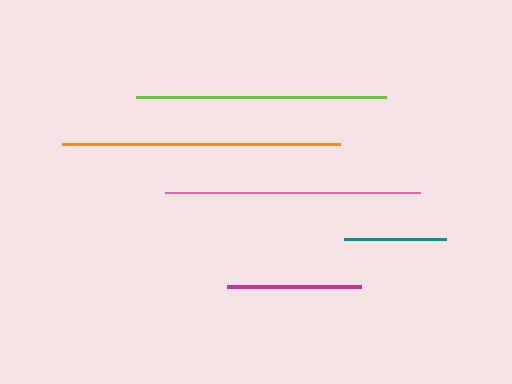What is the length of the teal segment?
The teal segment is approximately 103 pixels long.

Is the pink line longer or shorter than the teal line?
The pink line is longer than the teal line.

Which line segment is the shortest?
The teal line is the shortest at approximately 103 pixels.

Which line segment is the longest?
The orange line is the longest at approximately 278 pixels.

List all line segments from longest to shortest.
From longest to shortest: orange, pink, lime, magenta, teal.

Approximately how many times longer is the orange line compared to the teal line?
The orange line is approximately 2.7 times the length of the teal line.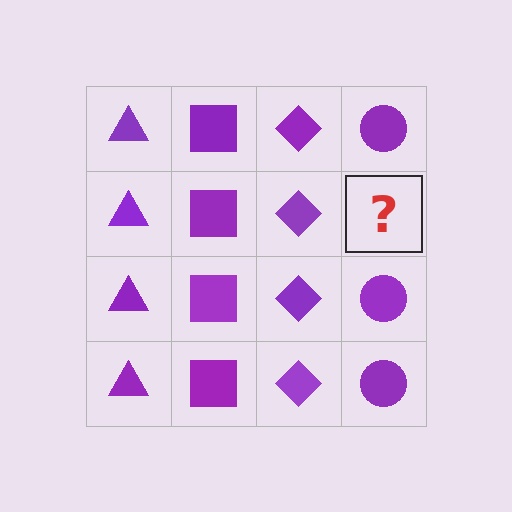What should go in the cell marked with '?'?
The missing cell should contain a purple circle.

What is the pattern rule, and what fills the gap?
The rule is that each column has a consistent shape. The gap should be filled with a purple circle.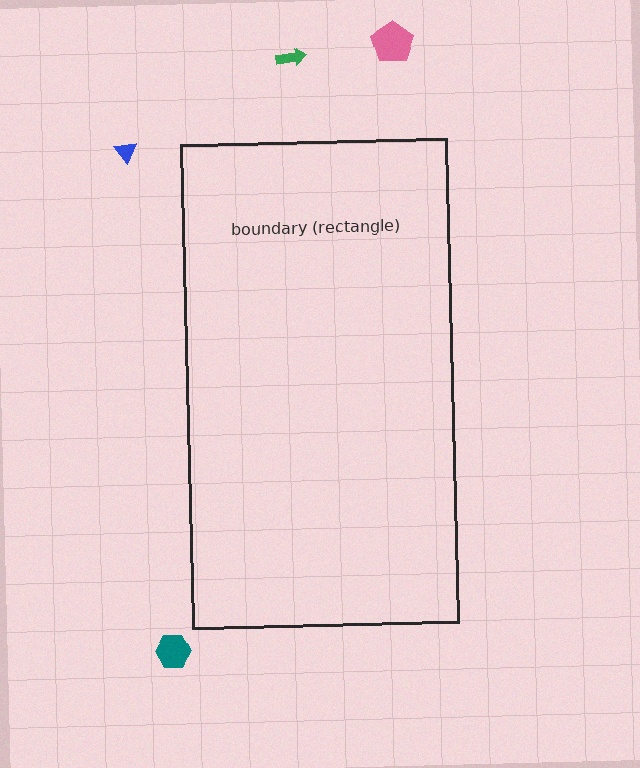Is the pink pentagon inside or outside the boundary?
Outside.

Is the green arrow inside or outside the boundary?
Outside.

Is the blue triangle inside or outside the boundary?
Outside.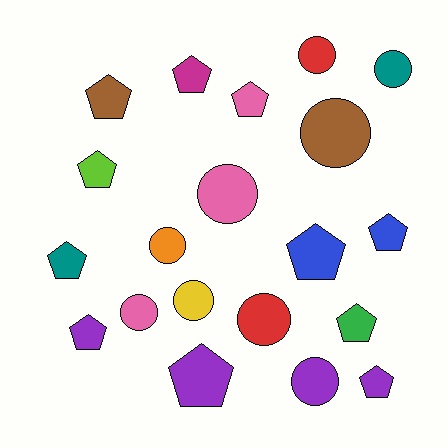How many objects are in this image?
There are 20 objects.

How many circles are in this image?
There are 9 circles.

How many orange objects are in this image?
There is 1 orange object.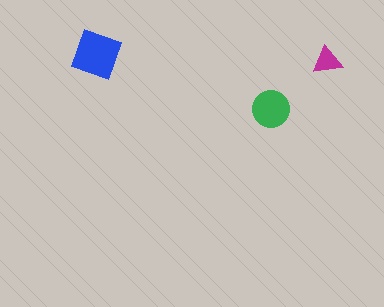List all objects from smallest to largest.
The magenta triangle, the green circle, the blue diamond.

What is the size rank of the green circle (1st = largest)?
2nd.